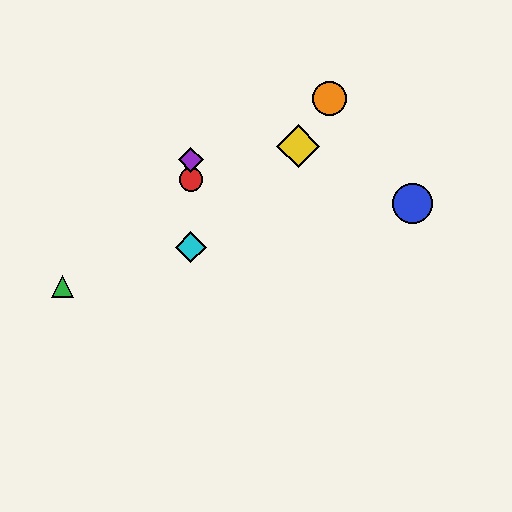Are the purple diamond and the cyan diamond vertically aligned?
Yes, both are at x≈191.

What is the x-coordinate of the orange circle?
The orange circle is at x≈330.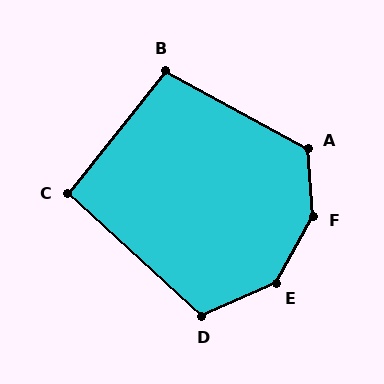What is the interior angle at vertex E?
Approximately 143 degrees (obtuse).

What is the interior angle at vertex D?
Approximately 114 degrees (obtuse).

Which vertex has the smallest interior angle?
C, at approximately 94 degrees.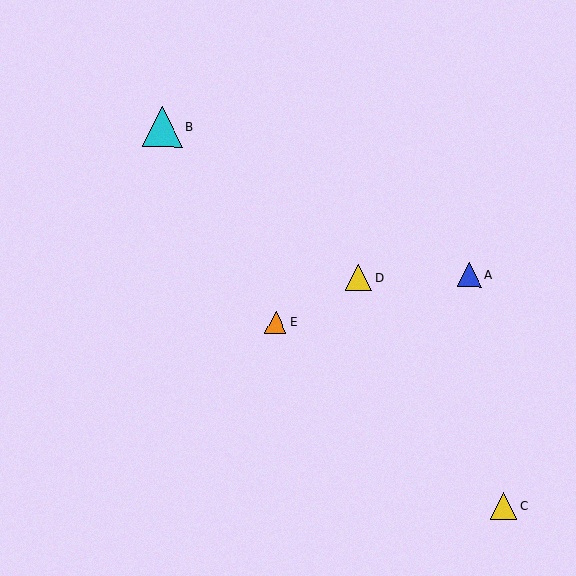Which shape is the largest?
The cyan triangle (labeled B) is the largest.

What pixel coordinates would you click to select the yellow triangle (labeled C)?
Click at (504, 506) to select the yellow triangle C.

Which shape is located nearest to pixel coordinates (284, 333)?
The orange triangle (labeled E) at (276, 322) is nearest to that location.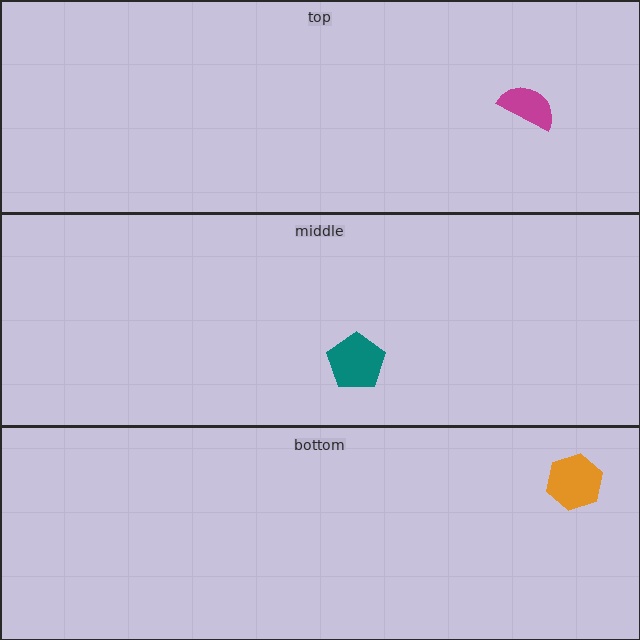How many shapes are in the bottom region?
1.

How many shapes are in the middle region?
1.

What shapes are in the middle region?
The teal pentagon.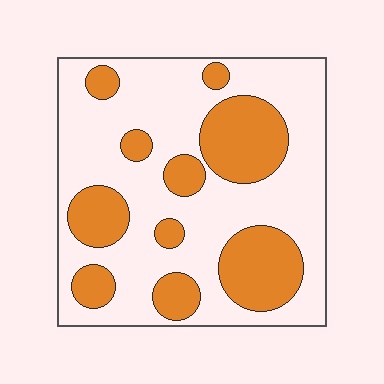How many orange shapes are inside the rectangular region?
10.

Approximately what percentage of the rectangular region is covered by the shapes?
Approximately 30%.